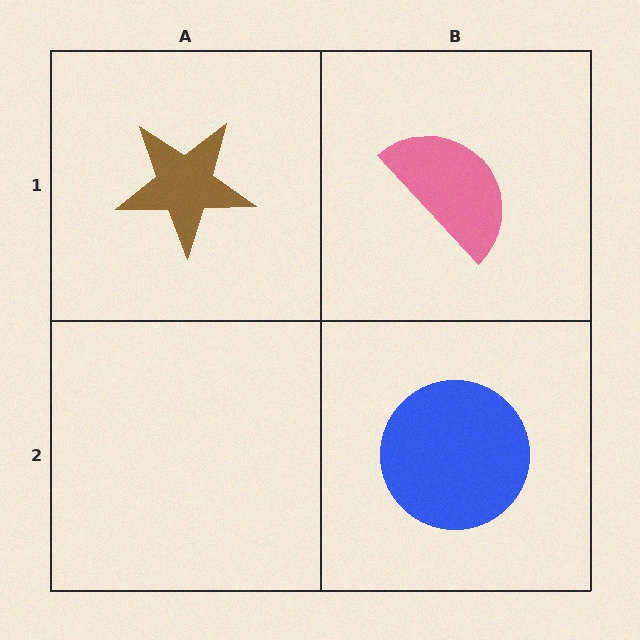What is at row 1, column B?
A pink semicircle.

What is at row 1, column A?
A brown star.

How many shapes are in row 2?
1 shape.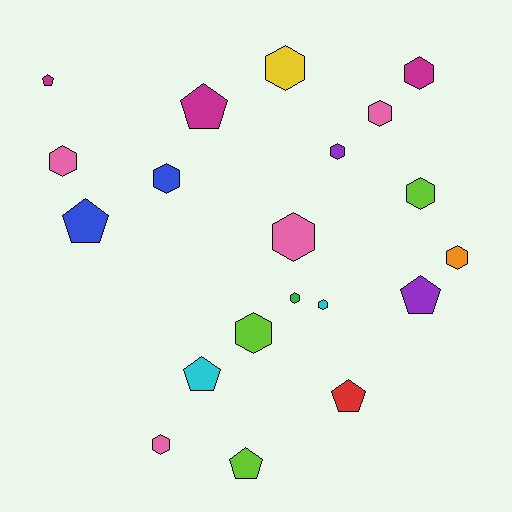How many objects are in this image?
There are 20 objects.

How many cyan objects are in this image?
There are 2 cyan objects.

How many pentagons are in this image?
There are 7 pentagons.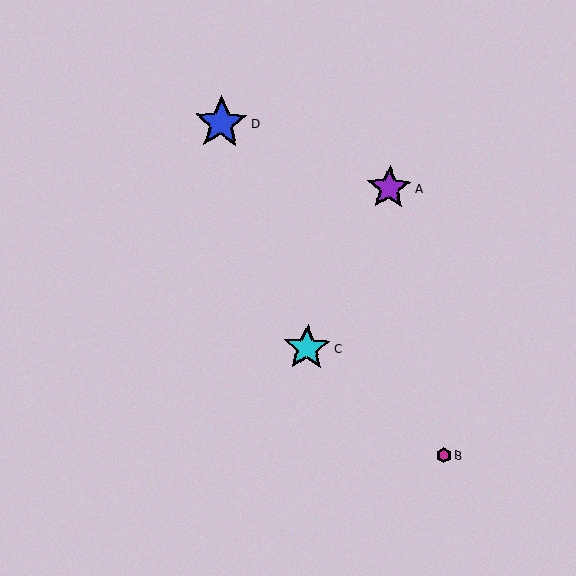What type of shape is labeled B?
Shape B is a magenta hexagon.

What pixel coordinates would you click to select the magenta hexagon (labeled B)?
Click at (444, 455) to select the magenta hexagon B.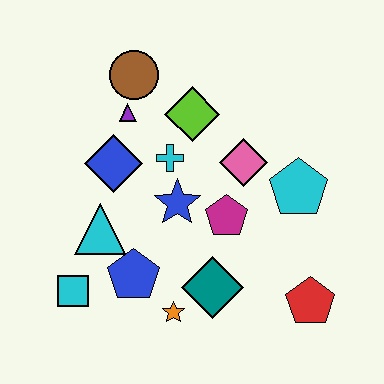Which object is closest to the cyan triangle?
The blue pentagon is closest to the cyan triangle.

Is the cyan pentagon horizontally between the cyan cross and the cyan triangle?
No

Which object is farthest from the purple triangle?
The red pentagon is farthest from the purple triangle.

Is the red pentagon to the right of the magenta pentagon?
Yes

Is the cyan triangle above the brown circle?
No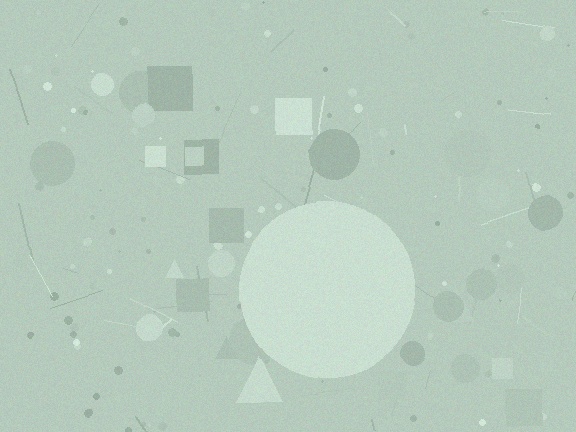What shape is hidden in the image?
A circle is hidden in the image.